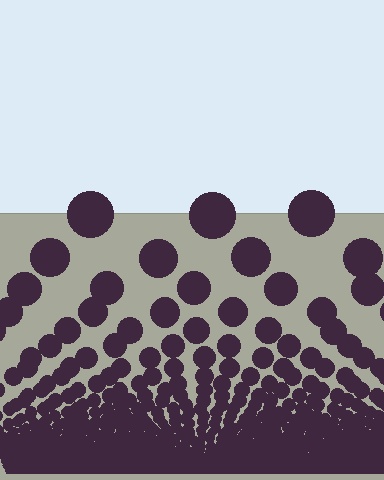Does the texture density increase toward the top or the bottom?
Density increases toward the bottom.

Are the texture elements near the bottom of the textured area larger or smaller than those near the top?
Smaller. The gradient is inverted — elements near the bottom are smaller and denser.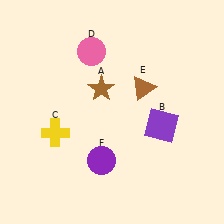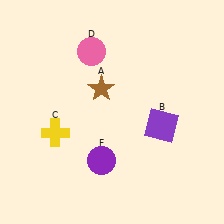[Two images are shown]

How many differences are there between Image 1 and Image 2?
There is 1 difference between the two images.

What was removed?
The brown triangle (E) was removed in Image 2.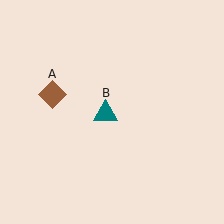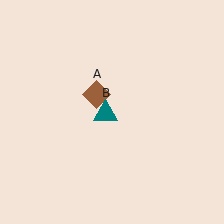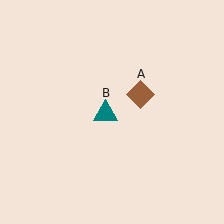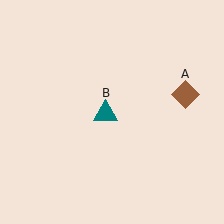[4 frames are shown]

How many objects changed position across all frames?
1 object changed position: brown diamond (object A).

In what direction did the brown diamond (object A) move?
The brown diamond (object A) moved right.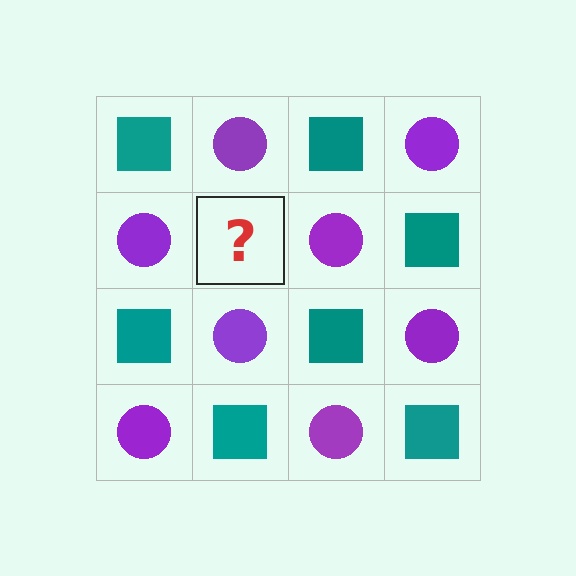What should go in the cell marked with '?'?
The missing cell should contain a teal square.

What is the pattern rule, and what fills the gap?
The rule is that it alternates teal square and purple circle in a checkerboard pattern. The gap should be filled with a teal square.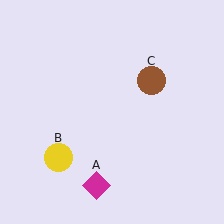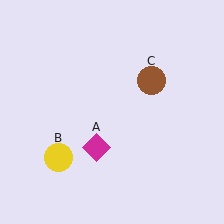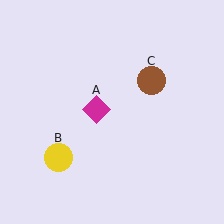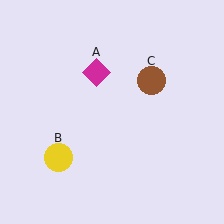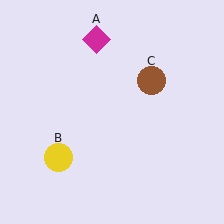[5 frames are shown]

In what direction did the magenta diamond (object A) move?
The magenta diamond (object A) moved up.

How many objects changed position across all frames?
1 object changed position: magenta diamond (object A).